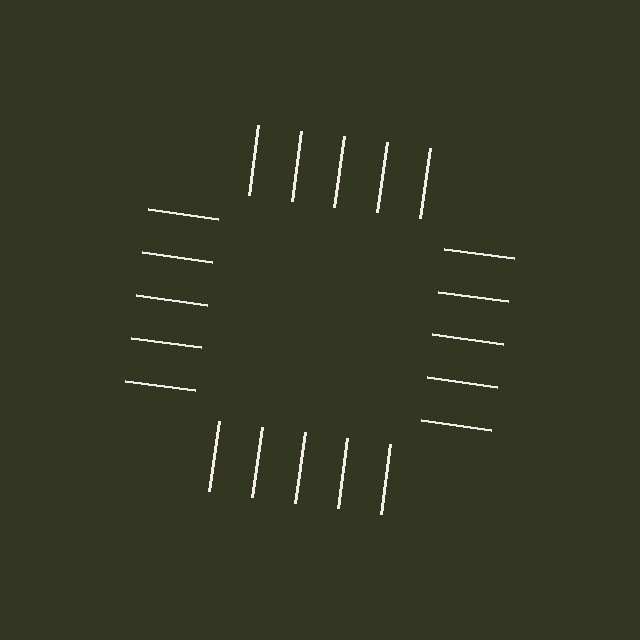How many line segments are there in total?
20 — 5 along each of the 4 edges.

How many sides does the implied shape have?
4 sides — the line-ends trace a square.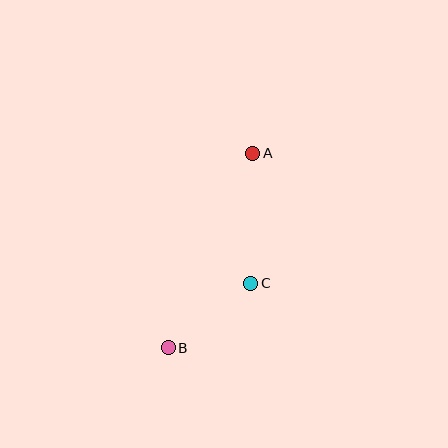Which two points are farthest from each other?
Points A and B are farthest from each other.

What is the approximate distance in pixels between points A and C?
The distance between A and C is approximately 130 pixels.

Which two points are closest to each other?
Points B and C are closest to each other.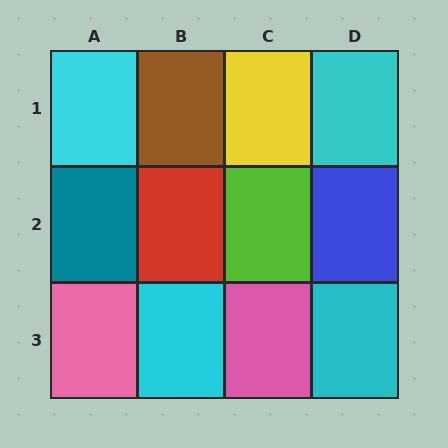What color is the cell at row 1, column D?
Cyan.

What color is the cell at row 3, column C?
Pink.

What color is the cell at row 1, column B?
Brown.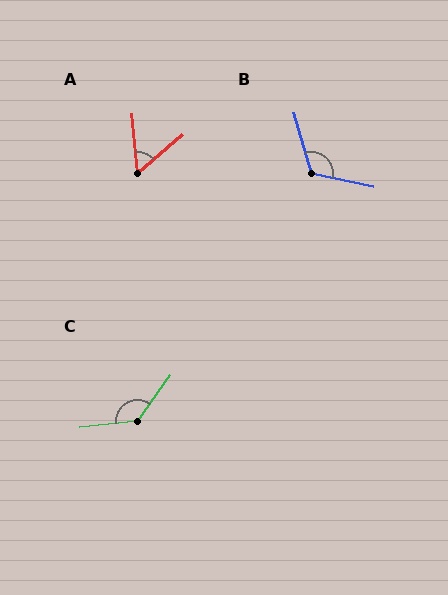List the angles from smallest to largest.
A (55°), B (117°), C (132°).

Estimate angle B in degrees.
Approximately 117 degrees.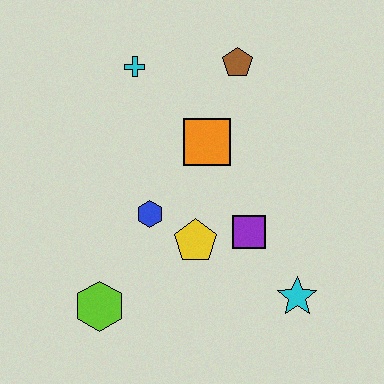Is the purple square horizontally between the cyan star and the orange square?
Yes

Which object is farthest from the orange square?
The lime hexagon is farthest from the orange square.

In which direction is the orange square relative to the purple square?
The orange square is above the purple square.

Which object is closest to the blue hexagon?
The yellow pentagon is closest to the blue hexagon.